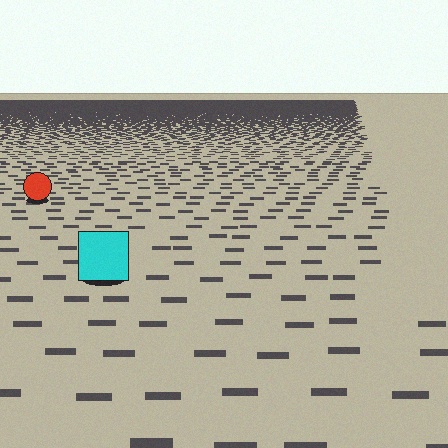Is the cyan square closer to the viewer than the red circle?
Yes. The cyan square is closer — you can tell from the texture gradient: the ground texture is coarser near it.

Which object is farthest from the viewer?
The red circle is farthest from the viewer. It appears smaller and the ground texture around it is denser.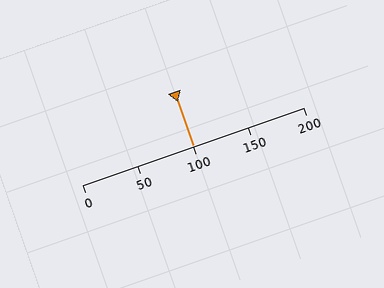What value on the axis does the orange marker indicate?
The marker indicates approximately 100.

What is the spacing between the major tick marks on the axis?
The major ticks are spaced 50 apart.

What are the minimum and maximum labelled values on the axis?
The axis runs from 0 to 200.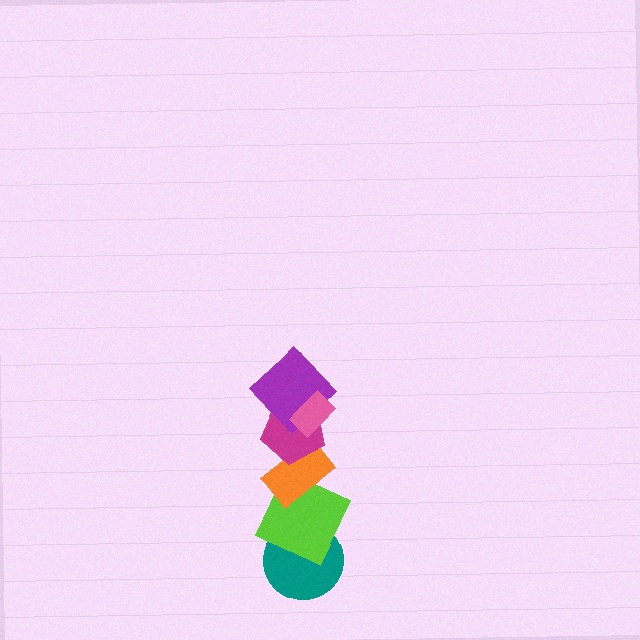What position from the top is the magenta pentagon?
The magenta pentagon is 3rd from the top.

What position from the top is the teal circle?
The teal circle is 6th from the top.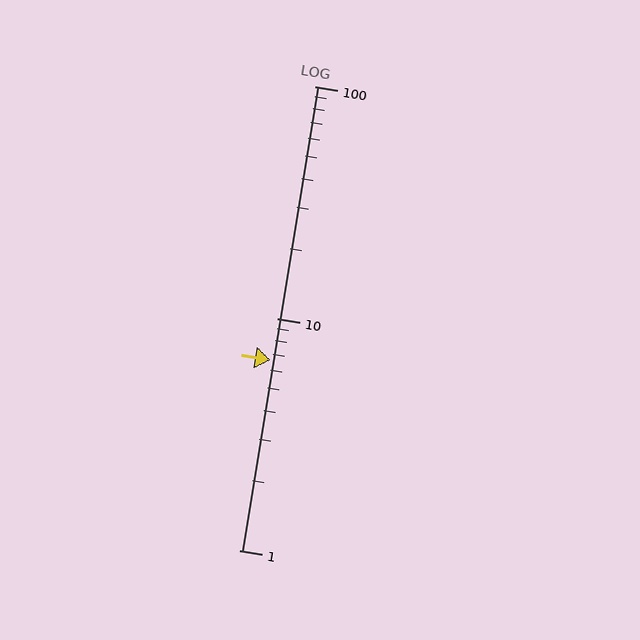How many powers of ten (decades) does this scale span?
The scale spans 2 decades, from 1 to 100.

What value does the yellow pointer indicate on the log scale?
The pointer indicates approximately 6.6.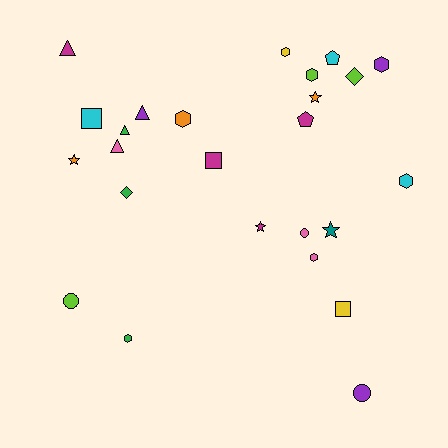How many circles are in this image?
There are 3 circles.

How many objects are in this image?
There are 25 objects.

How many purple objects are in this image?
There are 3 purple objects.